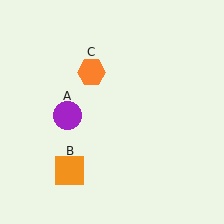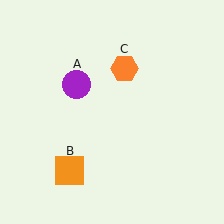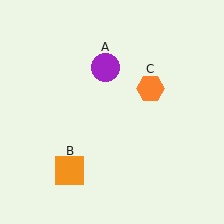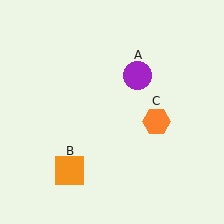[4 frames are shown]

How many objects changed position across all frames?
2 objects changed position: purple circle (object A), orange hexagon (object C).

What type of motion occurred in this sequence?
The purple circle (object A), orange hexagon (object C) rotated clockwise around the center of the scene.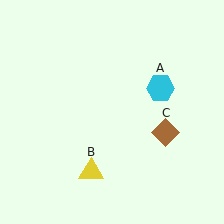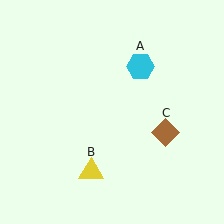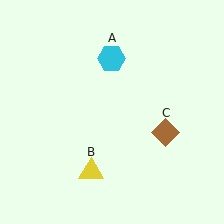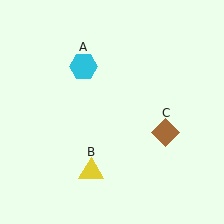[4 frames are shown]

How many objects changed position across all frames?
1 object changed position: cyan hexagon (object A).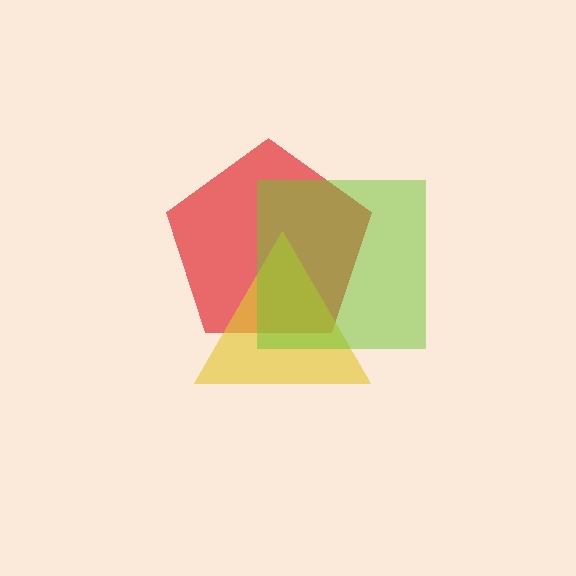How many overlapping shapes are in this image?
There are 3 overlapping shapes in the image.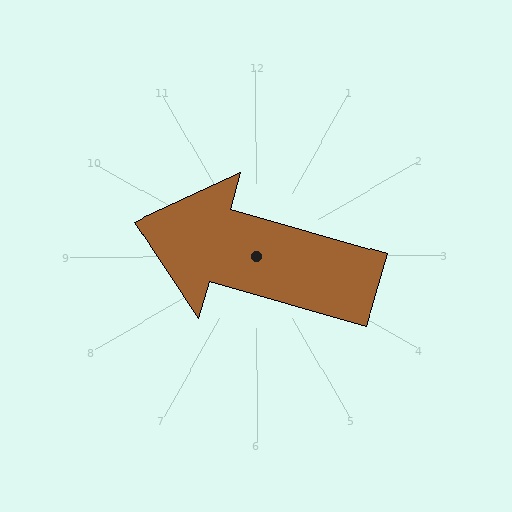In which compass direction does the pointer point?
West.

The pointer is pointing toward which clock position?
Roughly 10 o'clock.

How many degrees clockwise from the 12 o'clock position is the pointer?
Approximately 286 degrees.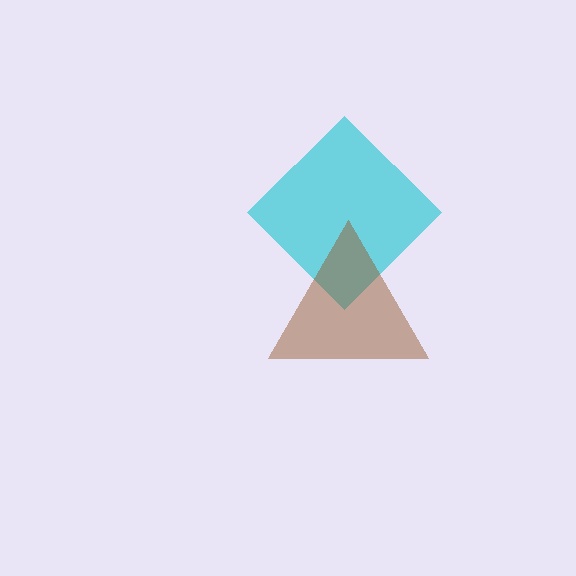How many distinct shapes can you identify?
There are 2 distinct shapes: a cyan diamond, a brown triangle.